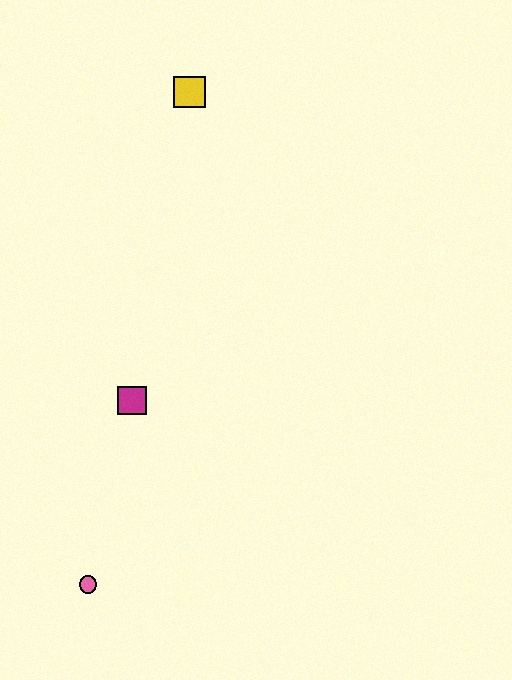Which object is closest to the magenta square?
The pink circle is closest to the magenta square.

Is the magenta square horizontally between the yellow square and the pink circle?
Yes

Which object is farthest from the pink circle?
The yellow square is farthest from the pink circle.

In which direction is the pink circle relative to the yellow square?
The pink circle is below the yellow square.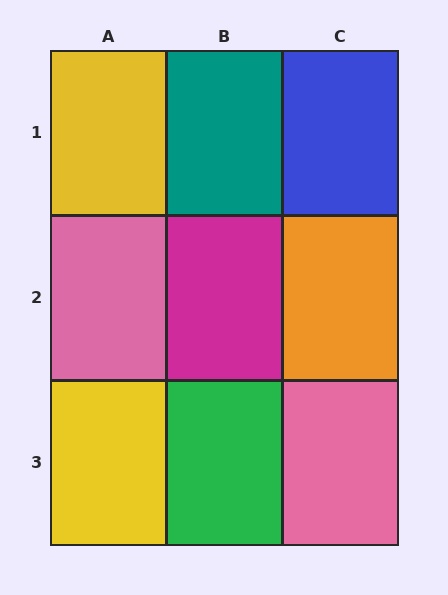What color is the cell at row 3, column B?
Green.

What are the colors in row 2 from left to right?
Pink, magenta, orange.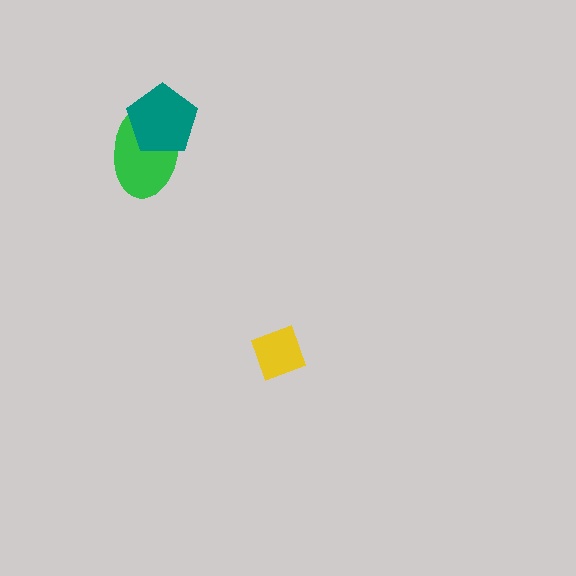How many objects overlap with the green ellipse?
1 object overlaps with the green ellipse.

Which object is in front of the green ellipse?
The teal pentagon is in front of the green ellipse.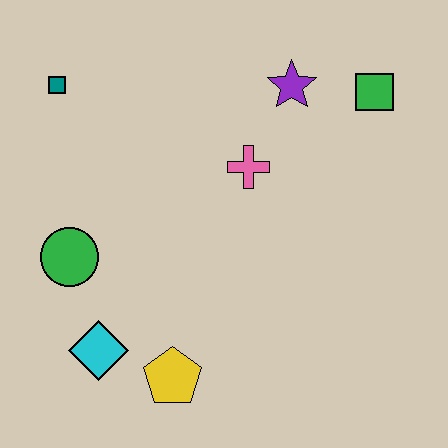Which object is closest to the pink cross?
The purple star is closest to the pink cross.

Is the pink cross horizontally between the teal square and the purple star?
Yes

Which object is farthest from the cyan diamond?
The green square is farthest from the cyan diamond.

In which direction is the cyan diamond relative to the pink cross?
The cyan diamond is below the pink cross.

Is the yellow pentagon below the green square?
Yes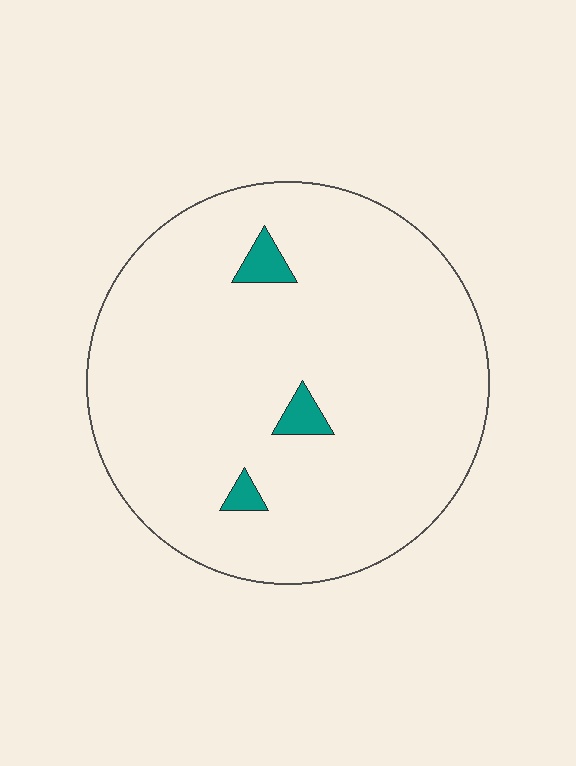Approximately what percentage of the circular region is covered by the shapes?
Approximately 5%.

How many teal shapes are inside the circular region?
3.